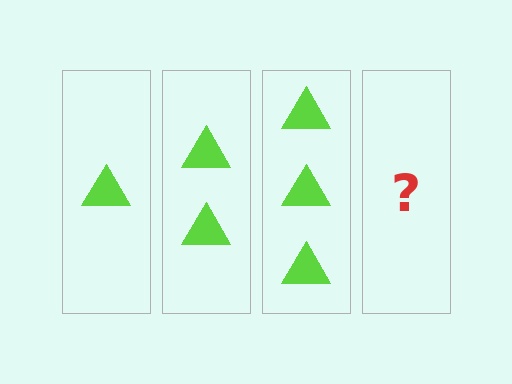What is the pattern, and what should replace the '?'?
The pattern is that each step adds one more triangle. The '?' should be 4 triangles.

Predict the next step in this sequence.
The next step is 4 triangles.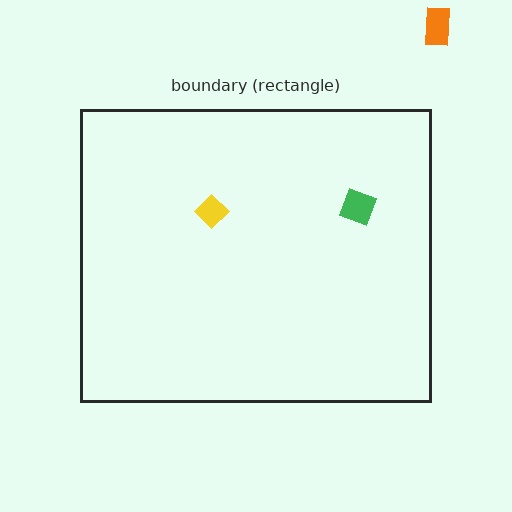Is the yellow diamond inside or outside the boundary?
Inside.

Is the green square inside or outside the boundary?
Inside.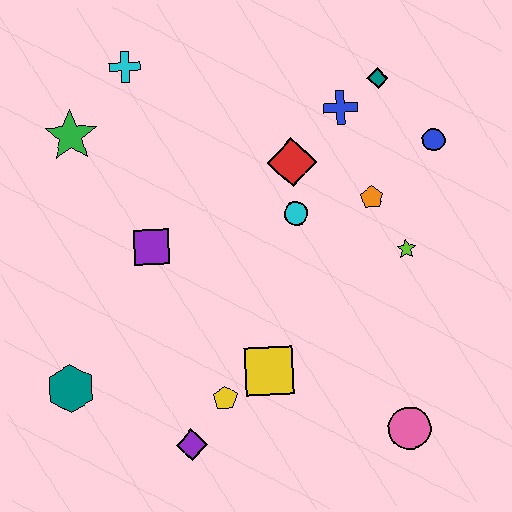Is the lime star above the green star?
No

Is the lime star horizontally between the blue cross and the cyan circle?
No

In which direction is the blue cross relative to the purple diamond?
The blue cross is above the purple diamond.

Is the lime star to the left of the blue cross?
No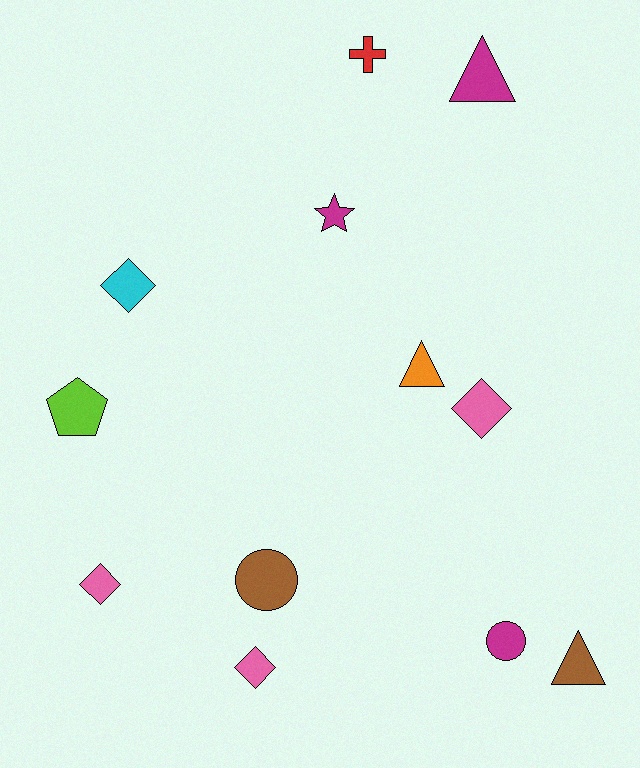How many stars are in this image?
There is 1 star.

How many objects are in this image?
There are 12 objects.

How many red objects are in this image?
There is 1 red object.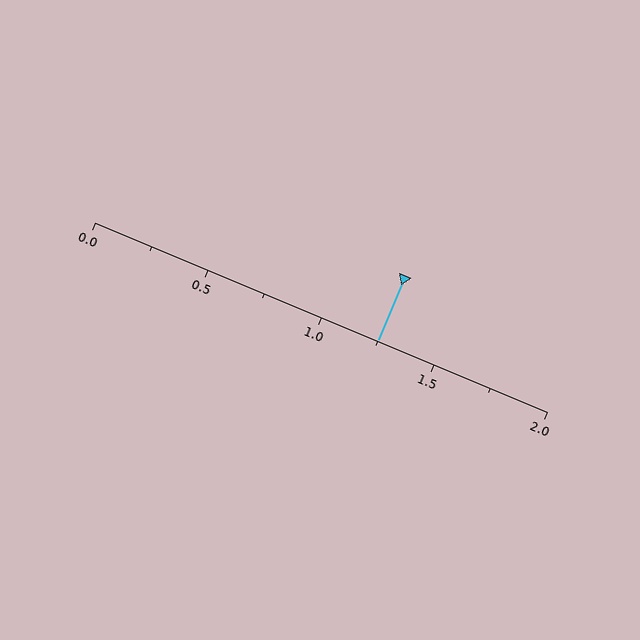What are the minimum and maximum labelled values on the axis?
The axis runs from 0.0 to 2.0.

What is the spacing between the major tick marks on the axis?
The major ticks are spaced 0.5 apart.